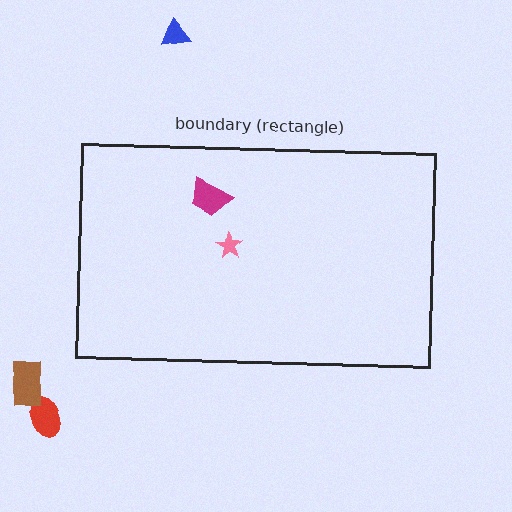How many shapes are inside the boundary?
2 inside, 3 outside.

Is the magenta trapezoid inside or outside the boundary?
Inside.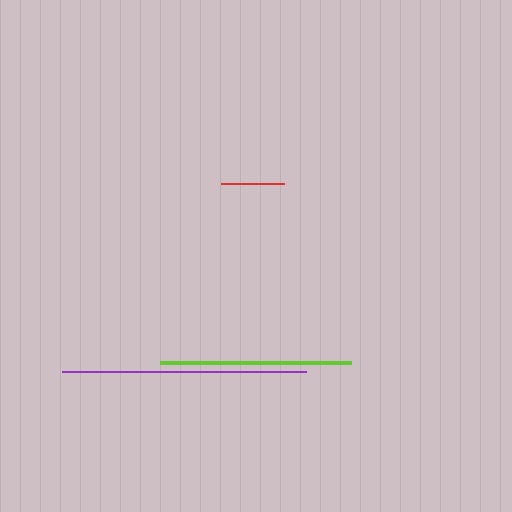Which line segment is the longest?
The purple line is the longest at approximately 244 pixels.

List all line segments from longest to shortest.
From longest to shortest: purple, lime, red.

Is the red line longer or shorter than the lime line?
The lime line is longer than the red line.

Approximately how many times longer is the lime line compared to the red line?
The lime line is approximately 3.1 times the length of the red line.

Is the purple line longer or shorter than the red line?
The purple line is longer than the red line.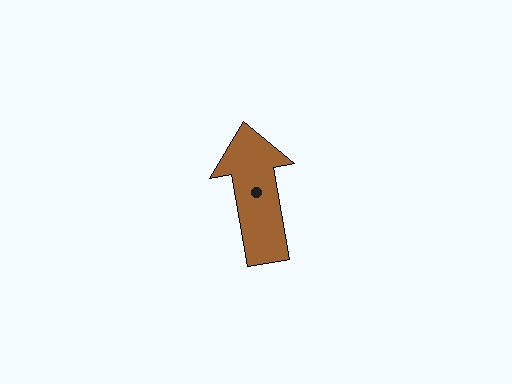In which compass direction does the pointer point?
North.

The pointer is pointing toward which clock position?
Roughly 12 o'clock.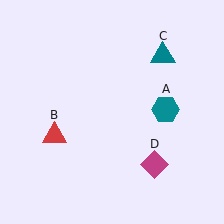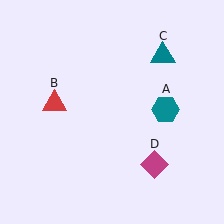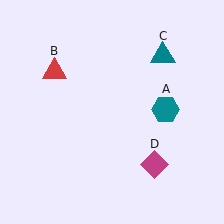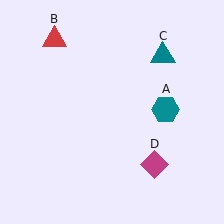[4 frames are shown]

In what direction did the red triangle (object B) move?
The red triangle (object B) moved up.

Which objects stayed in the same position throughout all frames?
Teal hexagon (object A) and teal triangle (object C) and magenta diamond (object D) remained stationary.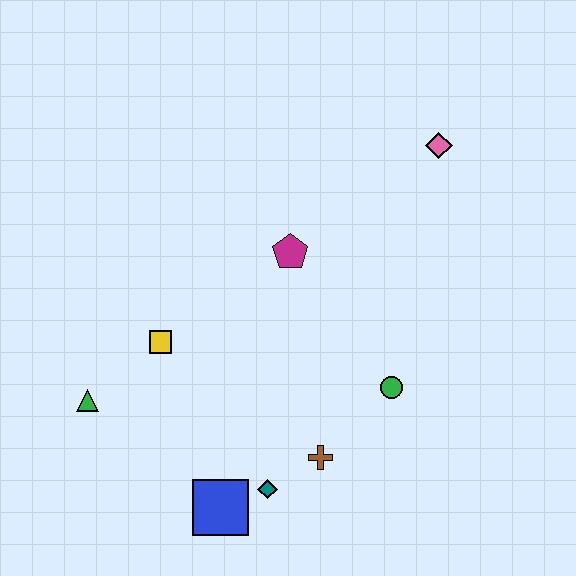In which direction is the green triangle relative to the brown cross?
The green triangle is to the left of the brown cross.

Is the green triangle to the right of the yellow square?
No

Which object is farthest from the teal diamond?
The pink diamond is farthest from the teal diamond.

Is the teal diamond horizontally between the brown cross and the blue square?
Yes